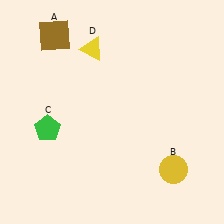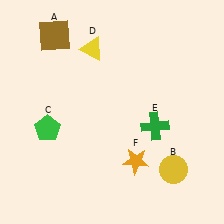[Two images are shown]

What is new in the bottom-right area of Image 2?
An orange star (F) was added in the bottom-right area of Image 2.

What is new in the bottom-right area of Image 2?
A green cross (E) was added in the bottom-right area of Image 2.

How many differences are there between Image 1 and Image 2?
There are 2 differences between the two images.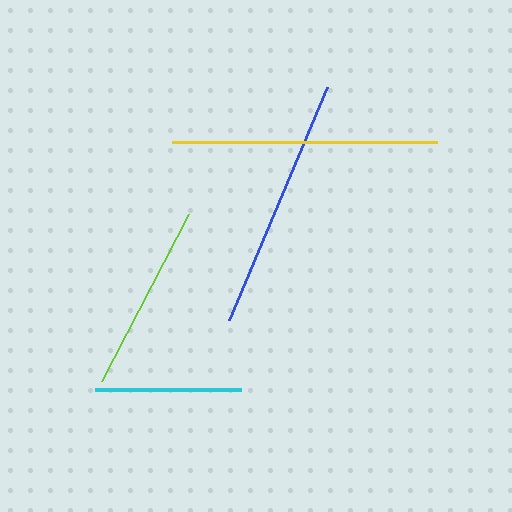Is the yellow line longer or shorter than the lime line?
The yellow line is longer than the lime line.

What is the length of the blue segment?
The blue segment is approximately 252 pixels long.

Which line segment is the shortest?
The cyan line is the shortest at approximately 146 pixels.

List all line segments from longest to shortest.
From longest to shortest: yellow, blue, lime, cyan.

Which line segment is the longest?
The yellow line is the longest at approximately 265 pixels.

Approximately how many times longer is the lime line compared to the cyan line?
The lime line is approximately 1.3 times the length of the cyan line.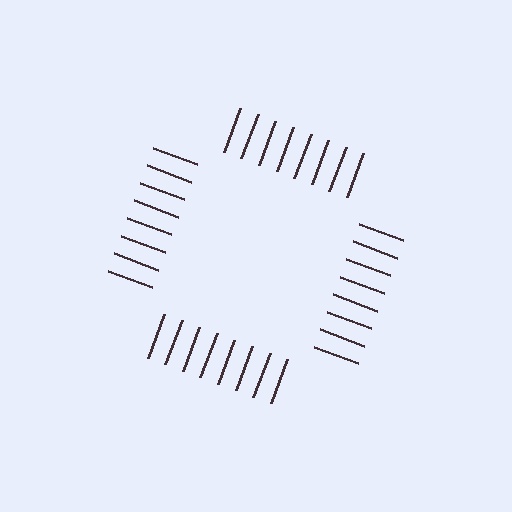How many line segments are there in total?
32 — 8 along each of the 4 edges.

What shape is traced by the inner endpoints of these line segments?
An illusory square — the line segments terminate on its edges but no continuous stroke is drawn.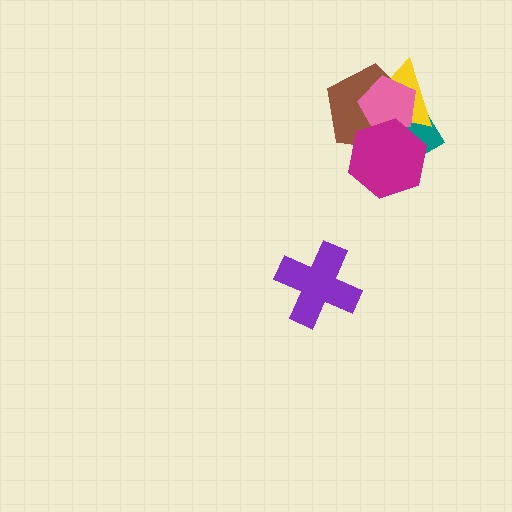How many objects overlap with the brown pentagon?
4 objects overlap with the brown pentagon.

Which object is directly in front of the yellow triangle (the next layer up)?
The brown pentagon is directly in front of the yellow triangle.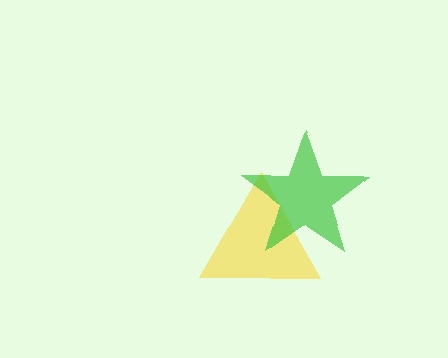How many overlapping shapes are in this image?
There are 2 overlapping shapes in the image.